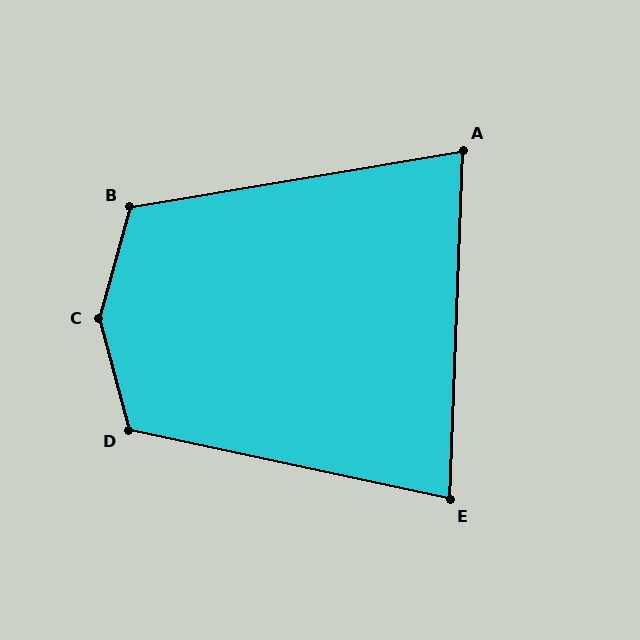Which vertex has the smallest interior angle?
A, at approximately 78 degrees.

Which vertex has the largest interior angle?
C, at approximately 150 degrees.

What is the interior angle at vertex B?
Approximately 115 degrees (obtuse).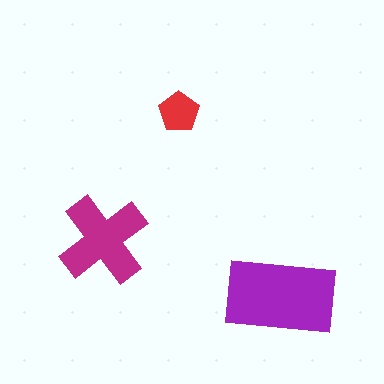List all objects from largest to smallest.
The purple rectangle, the magenta cross, the red pentagon.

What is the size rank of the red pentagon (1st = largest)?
3rd.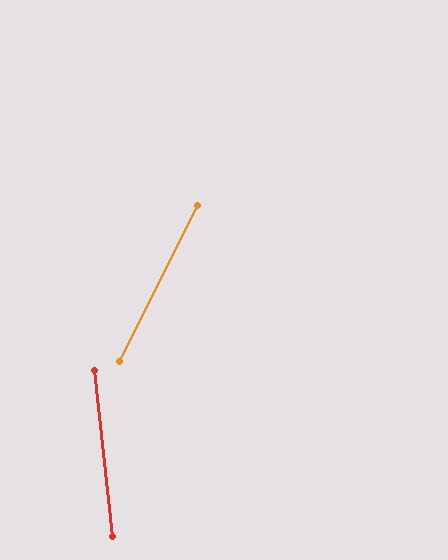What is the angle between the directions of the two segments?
Approximately 33 degrees.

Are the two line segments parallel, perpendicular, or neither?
Neither parallel nor perpendicular — they differ by about 33°.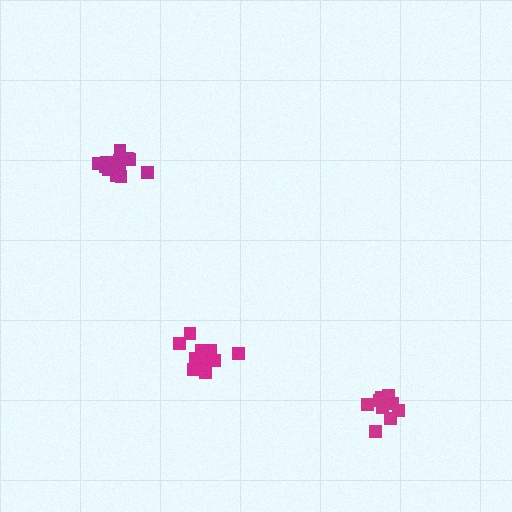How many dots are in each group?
Group 1: 9 dots, Group 2: 14 dots, Group 3: 13 dots (36 total).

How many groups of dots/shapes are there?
There are 3 groups.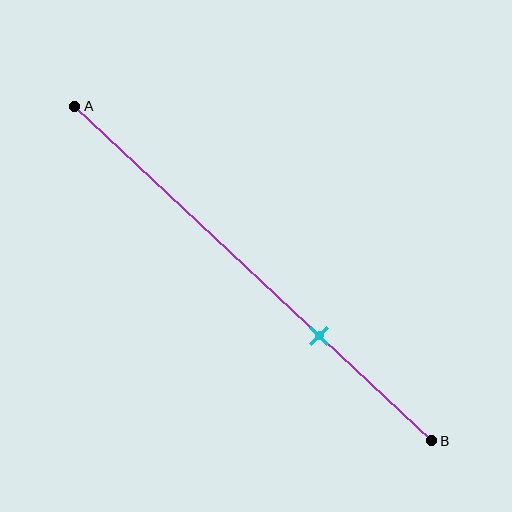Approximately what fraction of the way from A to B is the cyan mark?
The cyan mark is approximately 70% of the way from A to B.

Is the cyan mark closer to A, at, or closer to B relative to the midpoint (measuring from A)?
The cyan mark is closer to point B than the midpoint of segment AB.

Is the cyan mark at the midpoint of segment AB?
No, the mark is at about 70% from A, not at the 50% midpoint.